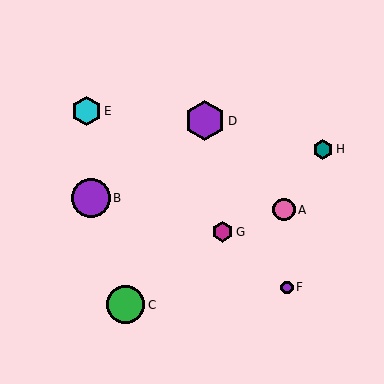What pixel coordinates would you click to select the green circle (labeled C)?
Click at (126, 305) to select the green circle C.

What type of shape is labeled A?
Shape A is a pink circle.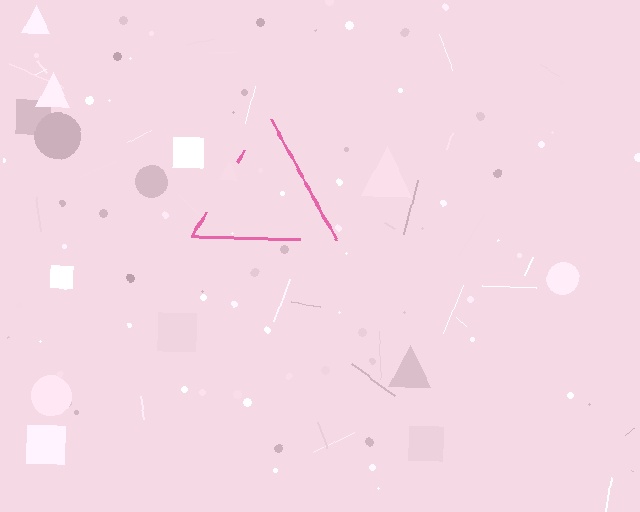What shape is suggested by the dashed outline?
The dashed outline suggests a triangle.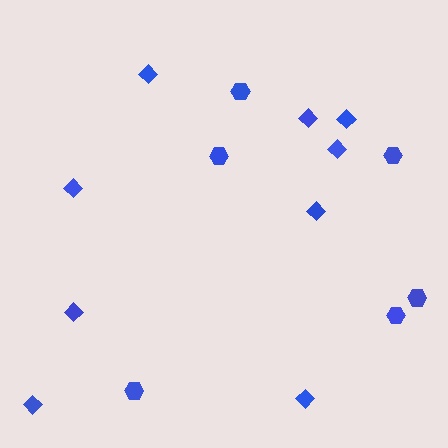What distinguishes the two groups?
There are 2 groups: one group of diamonds (9) and one group of hexagons (6).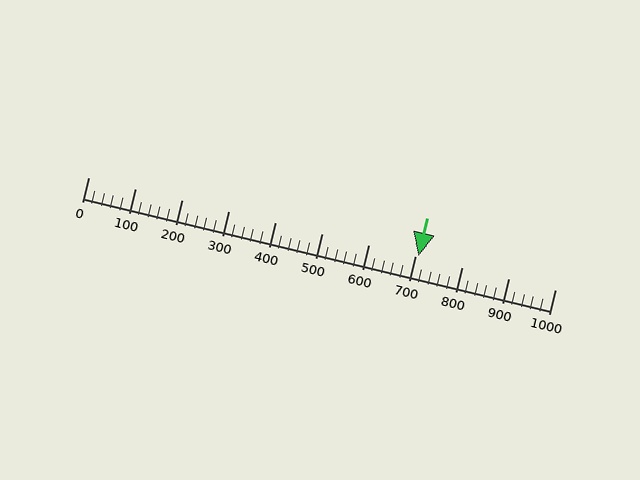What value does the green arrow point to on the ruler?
The green arrow points to approximately 708.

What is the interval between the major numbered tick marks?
The major tick marks are spaced 100 units apart.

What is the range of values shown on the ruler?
The ruler shows values from 0 to 1000.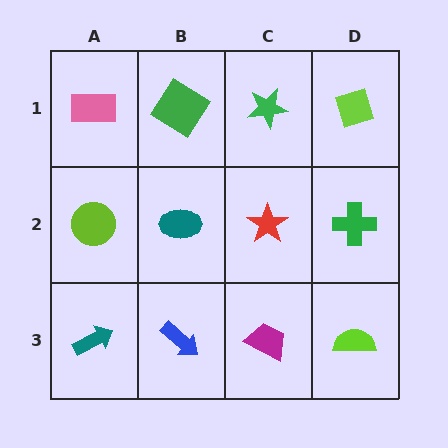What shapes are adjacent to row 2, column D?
A lime diamond (row 1, column D), a lime semicircle (row 3, column D), a red star (row 2, column C).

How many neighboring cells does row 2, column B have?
4.